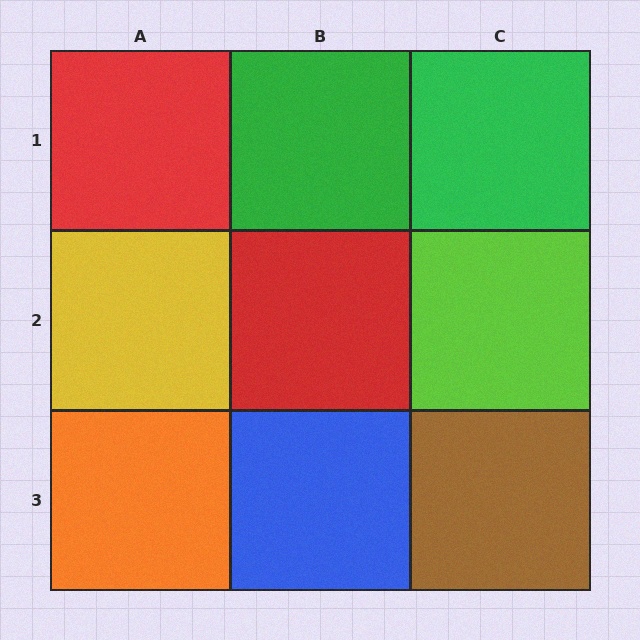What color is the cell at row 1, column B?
Green.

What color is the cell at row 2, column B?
Red.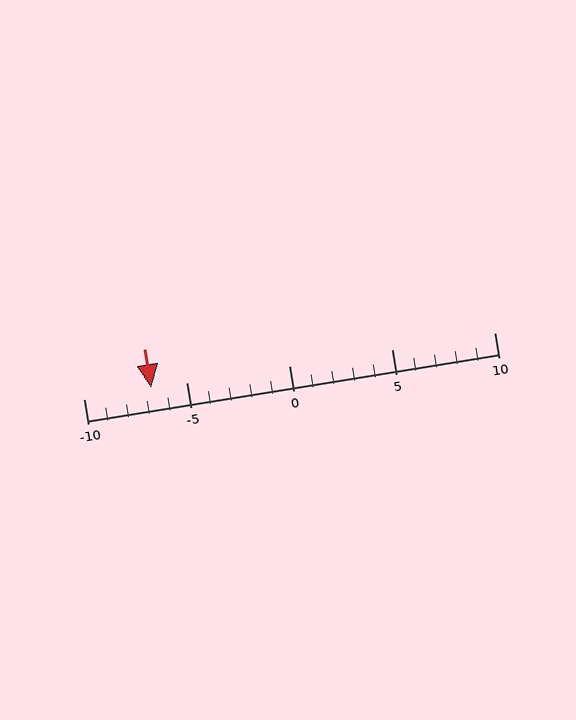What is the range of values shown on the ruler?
The ruler shows values from -10 to 10.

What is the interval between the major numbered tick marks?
The major tick marks are spaced 5 units apart.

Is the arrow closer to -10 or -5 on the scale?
The arrow is closer to -5.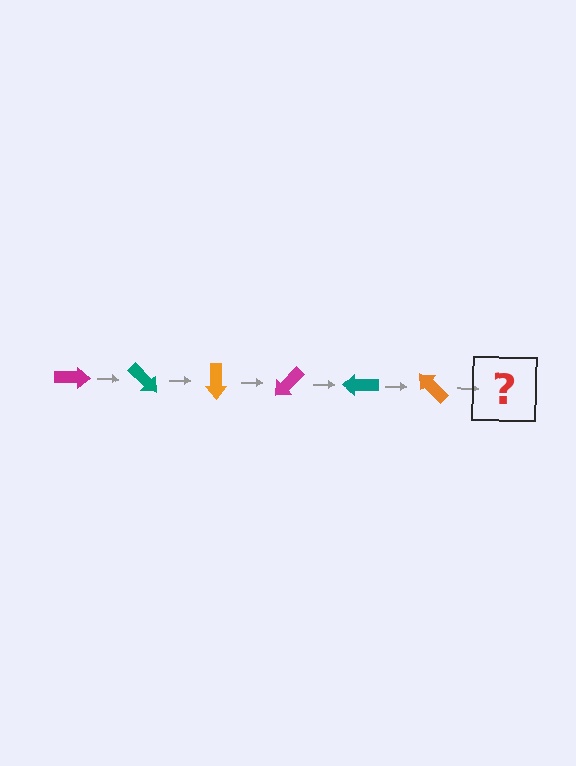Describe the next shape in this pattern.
It should be a magenta arrow, rotated 270 degrees from the start.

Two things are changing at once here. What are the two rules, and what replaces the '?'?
The two rules are that it rotates 45 degrees each step and the color cycles through magenta, teal, and orange. The '?' should be a magenta arrow, rotated 270 degrees from the start.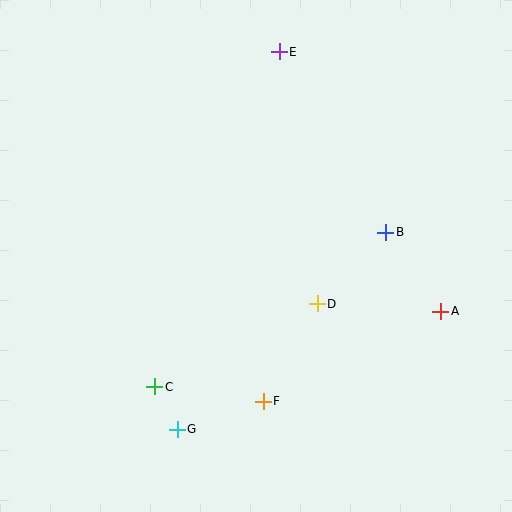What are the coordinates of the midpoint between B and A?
The midpoint between B and A is at (413, 272).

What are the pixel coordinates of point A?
Point A is at (441, 311).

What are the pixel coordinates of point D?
Point D is at (317, 304).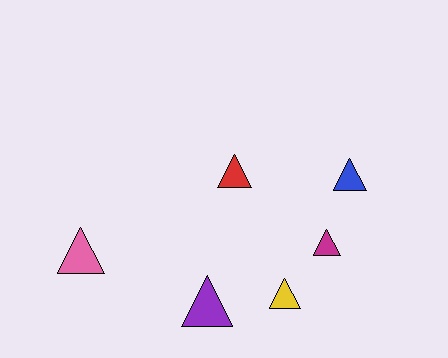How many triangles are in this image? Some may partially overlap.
There are 6 triangles.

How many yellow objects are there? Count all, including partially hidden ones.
There is 1 yellow object.